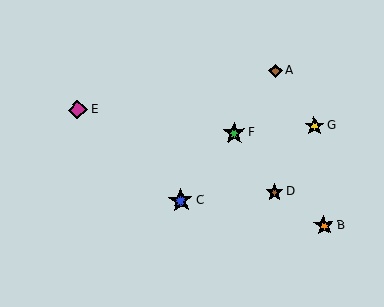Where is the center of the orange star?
The center of the orange star is at (324, 225).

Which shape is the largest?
The blue star (labeled C) is the largest.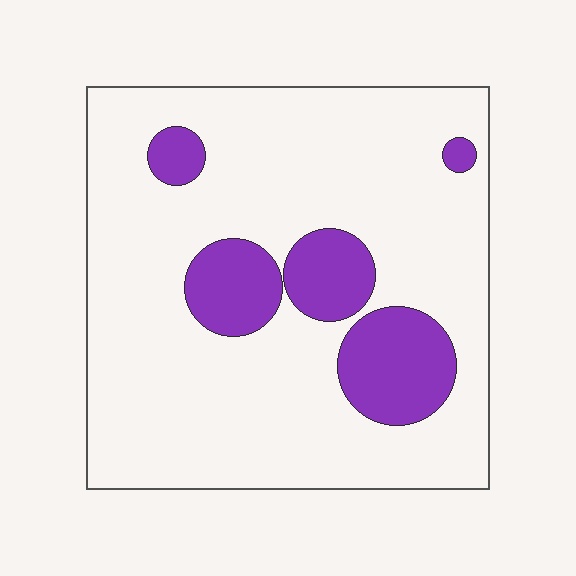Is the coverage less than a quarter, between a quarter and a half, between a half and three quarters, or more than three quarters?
Less than a quarter.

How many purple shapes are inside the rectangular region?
5.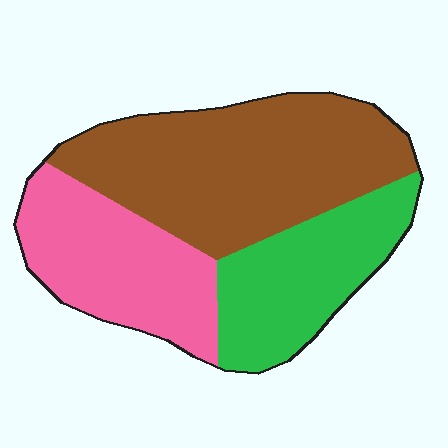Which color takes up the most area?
Brown, at roughly 45%.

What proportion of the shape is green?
Green covers around 25% of the shape.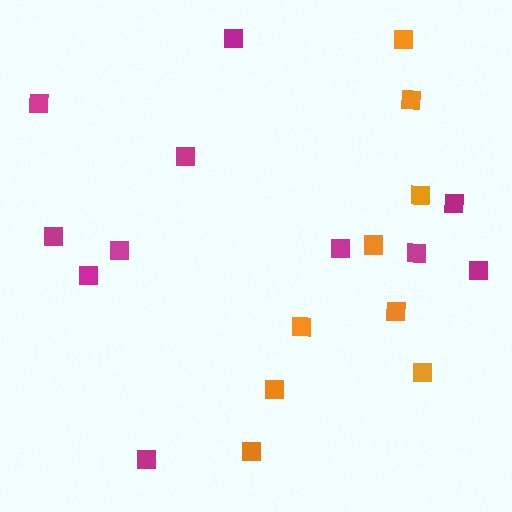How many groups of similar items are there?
There are 2 groups: one group of orange squares (9) and one group of magenta squares (11).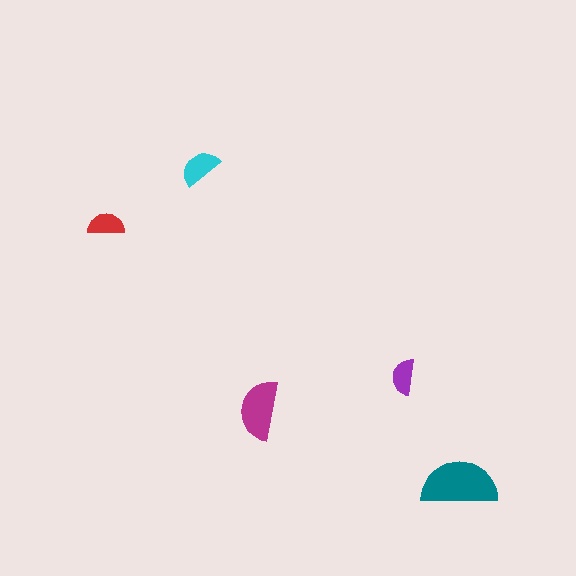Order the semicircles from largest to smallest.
the teal one, the magenta one, the cyan one, the red one, the purple one.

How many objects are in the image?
There are 5 objects in the image.